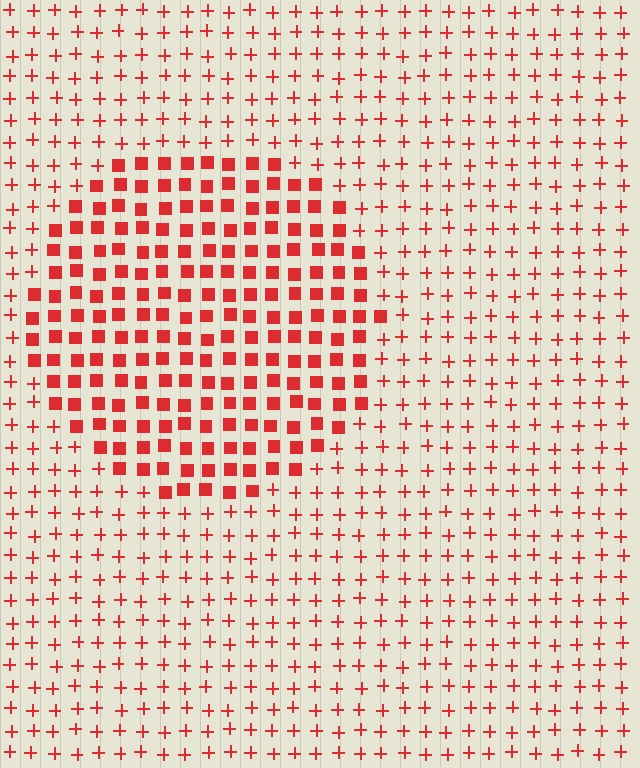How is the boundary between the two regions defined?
The boundary is defined by a change in element shape: squares inside vs. plus signs outside. All elements share the same color and spacing.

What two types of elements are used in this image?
The image uses squares inside the circle region and plus signs outside it.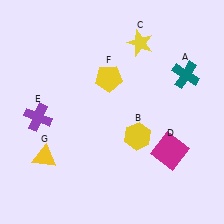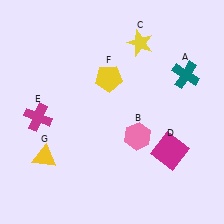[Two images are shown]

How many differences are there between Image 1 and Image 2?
There are 2 differences between the two images.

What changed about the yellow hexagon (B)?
In Image 1, B is yellow. In Image 2, it changed to pink.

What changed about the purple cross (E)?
In Image 1, E is purple. In Image 2, it changed to magenta.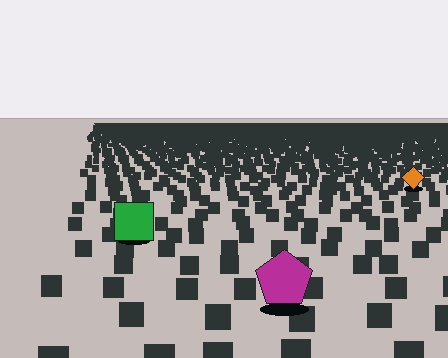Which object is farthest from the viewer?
The orange diamond is farthest from the viewer. It appears smaller and the ground texture around it is denser.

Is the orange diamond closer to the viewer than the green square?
No. The green square is closer — you can tell from the texture gradient: the ground texture is coarser near it.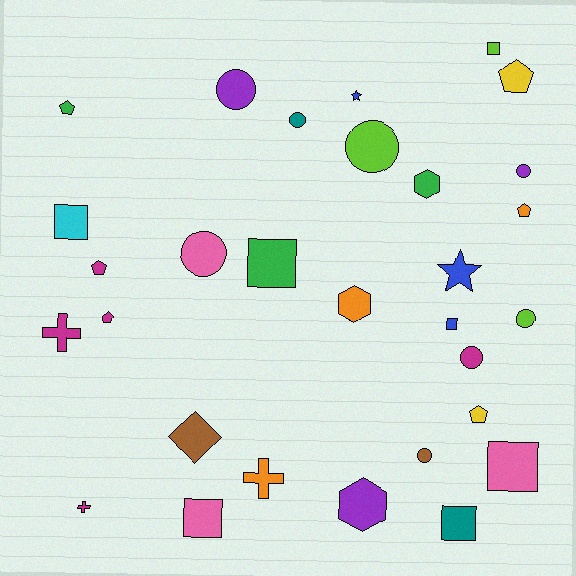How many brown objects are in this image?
There are 2 brown objects.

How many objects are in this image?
There are 30 objects.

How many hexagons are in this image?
There are 3 hexagons.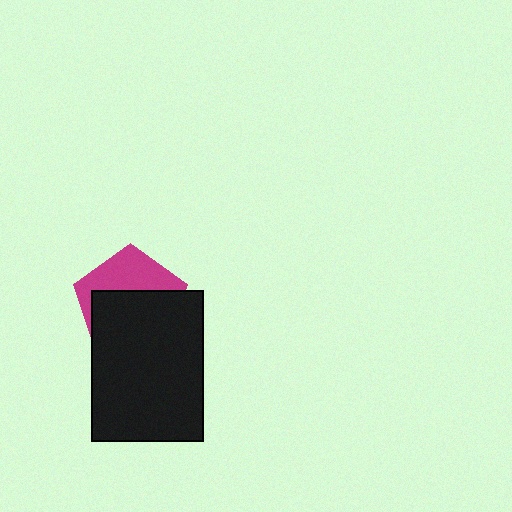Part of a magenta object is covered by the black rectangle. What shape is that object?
It is a pentagon.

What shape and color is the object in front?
The object in front is a black rectangle.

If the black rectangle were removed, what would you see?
You would see the complete magenta pentagon.